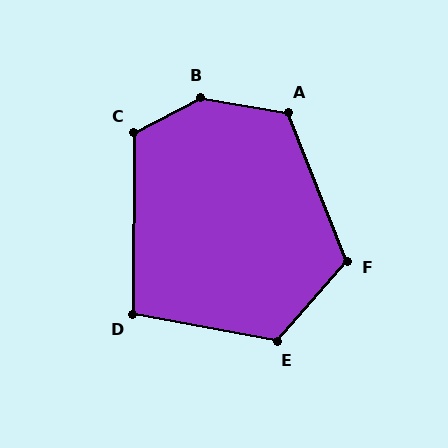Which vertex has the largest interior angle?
B, at approximately 143 degrees.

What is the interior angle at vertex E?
Approximately 121 degrees (obtuse).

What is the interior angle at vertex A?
Approximately 121 degrees (obtuse).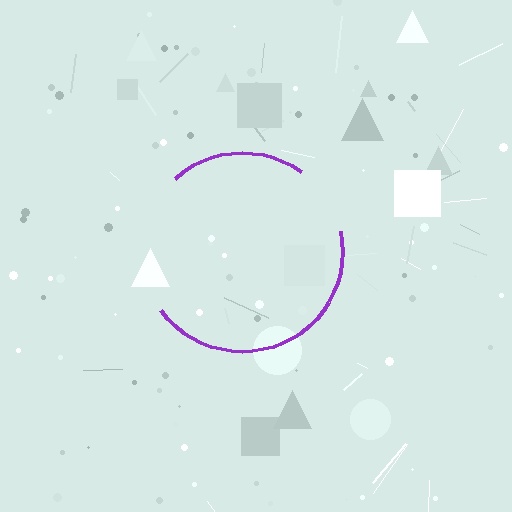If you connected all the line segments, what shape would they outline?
They would outline a circle.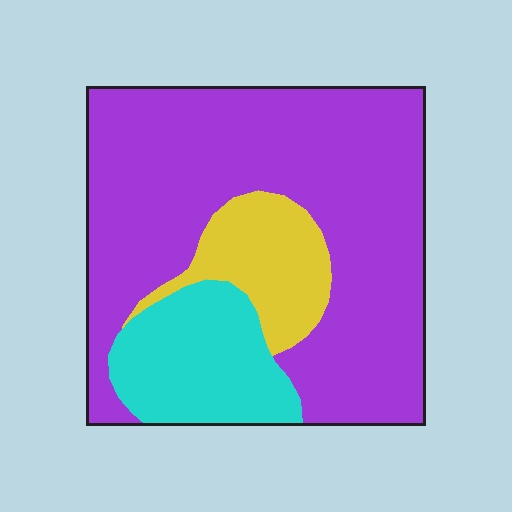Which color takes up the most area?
Purple, at roughly 70%.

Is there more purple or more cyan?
Purple.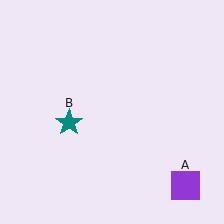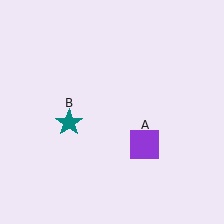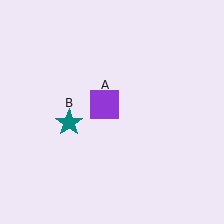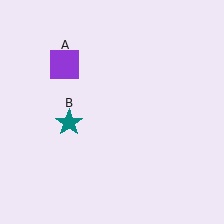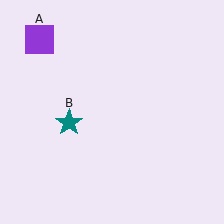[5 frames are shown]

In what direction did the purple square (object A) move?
The purple square (object A) moved up and to the left.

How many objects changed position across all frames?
1 object changed position: purple square (object A).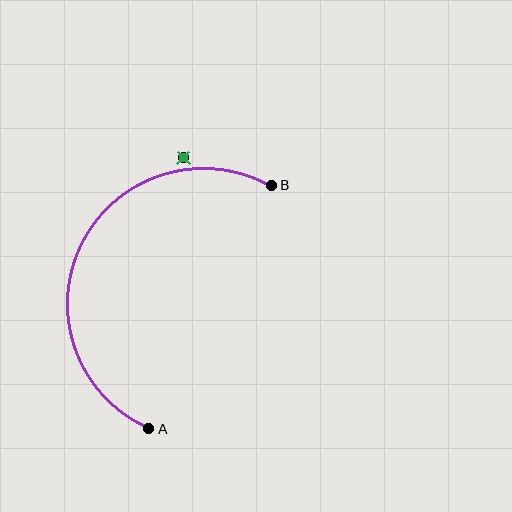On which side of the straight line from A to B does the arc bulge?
The arc bulges to the left of the straight line connecting A and B.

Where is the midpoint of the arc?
The arc midpoint is the point on the curve farthest from the straight line joining A and B. It sits to the left of that line.